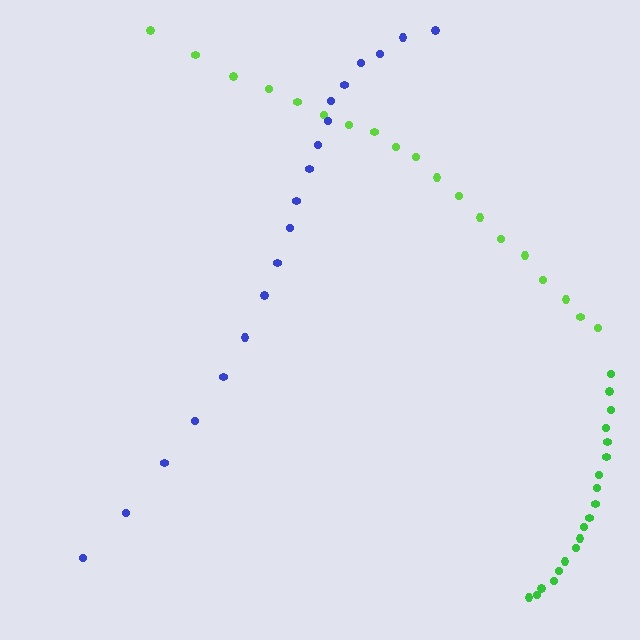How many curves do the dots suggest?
There are 3 distinct paths.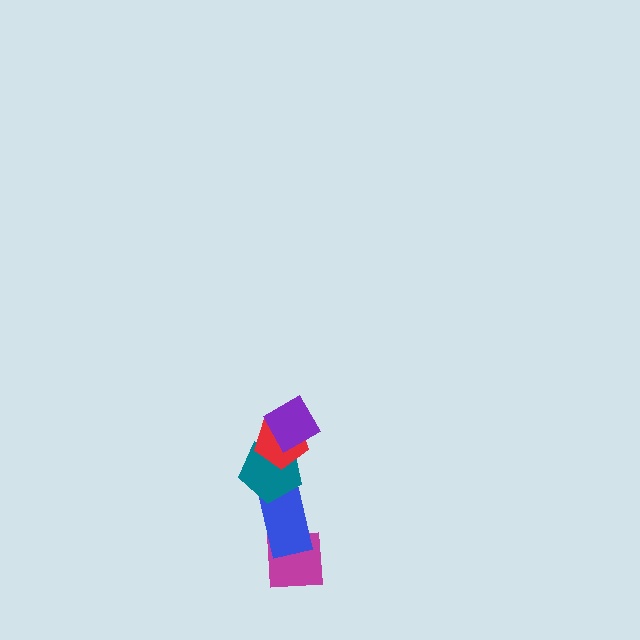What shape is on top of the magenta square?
The blue rectangle is on top of the magenta square.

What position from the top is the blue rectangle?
The blue rectangle is 4th from the top.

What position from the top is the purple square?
The purple square is 1st from the top.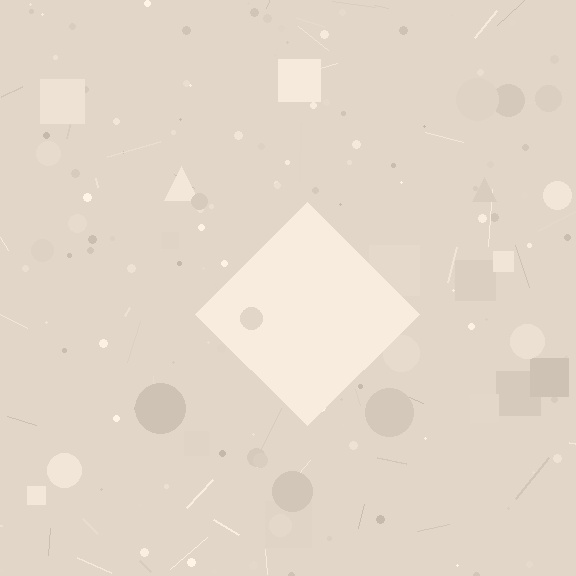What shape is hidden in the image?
A diamond is hidden in the image.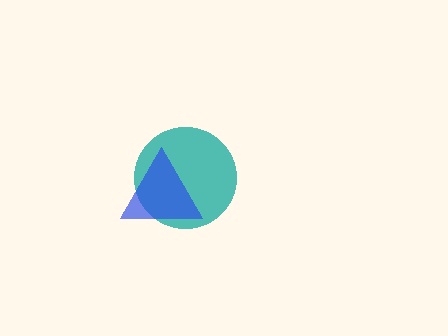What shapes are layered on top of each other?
The layered shapes are: a teal circle, a blue triangle.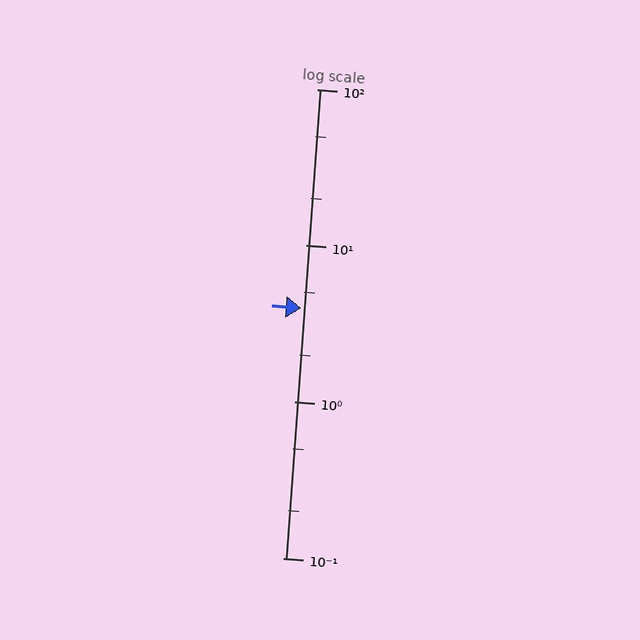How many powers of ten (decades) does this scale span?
The scale spans 3 decades, from 0.1 to 100.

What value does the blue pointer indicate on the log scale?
The pointer indicates approximately 4.